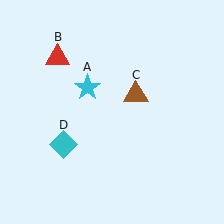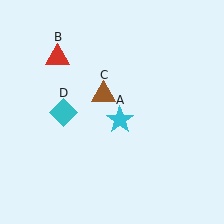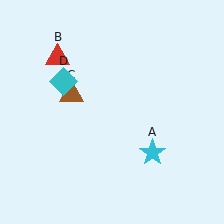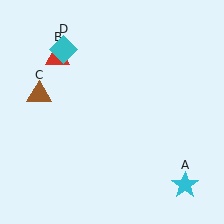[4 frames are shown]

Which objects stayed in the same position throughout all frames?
Red triangle (object B) remained stationary.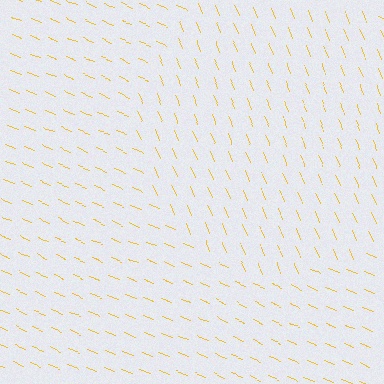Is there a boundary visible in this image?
Yes, there is a texture boundary formed by a change in line orientation.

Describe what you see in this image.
The image is filled with small yellow line segments. A circle region in the image has lines oriented differently from the surrounding lines, creating a visible texture boundary.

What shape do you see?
I see a circle.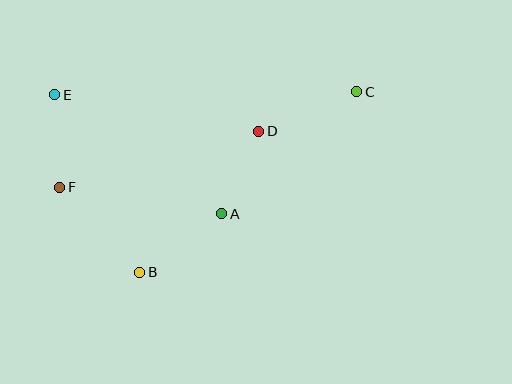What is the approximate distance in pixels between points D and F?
The distance between D and F is approximately 207 pixels.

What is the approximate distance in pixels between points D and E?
The distance between D and E is approximately 207 pixels.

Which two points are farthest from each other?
Points C and F are farthest from each other.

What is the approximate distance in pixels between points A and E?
The distance between A and E is approximately 205 pixels.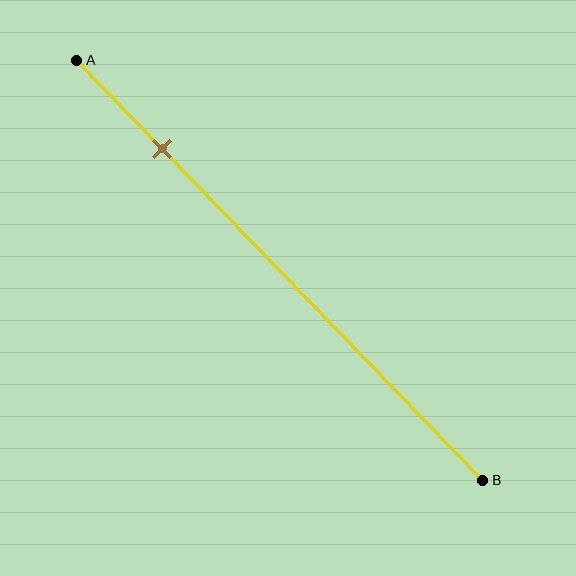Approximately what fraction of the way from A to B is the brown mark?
The brown mark is approximately 20% of the way from A to B.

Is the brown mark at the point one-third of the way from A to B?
No, the mark is at about 20% from A, not at the 33% one-third point.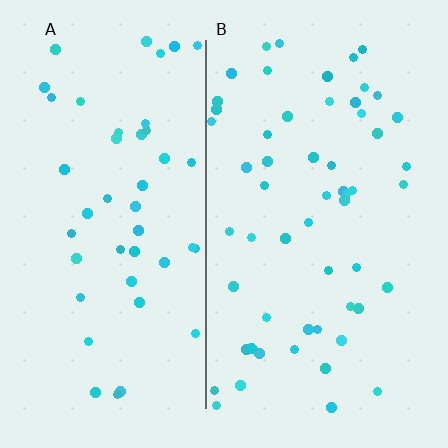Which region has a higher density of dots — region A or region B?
B (the right).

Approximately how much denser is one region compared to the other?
Approximately 1.2× — region B over region A.